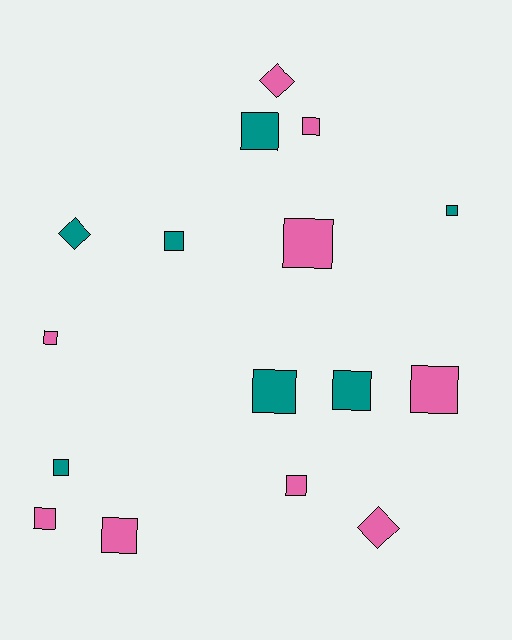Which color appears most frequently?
Pink, with 9 objects.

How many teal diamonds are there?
There is 1 teal diamond.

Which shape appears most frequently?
Square, with 13 objects.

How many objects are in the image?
There are 16 objects.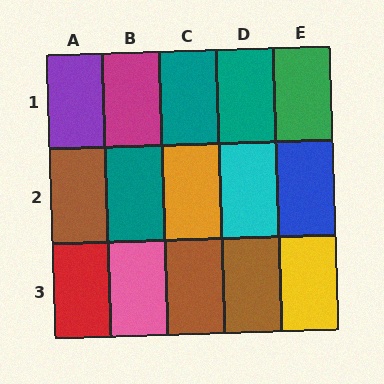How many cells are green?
1 cell is green.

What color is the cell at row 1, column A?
Purple.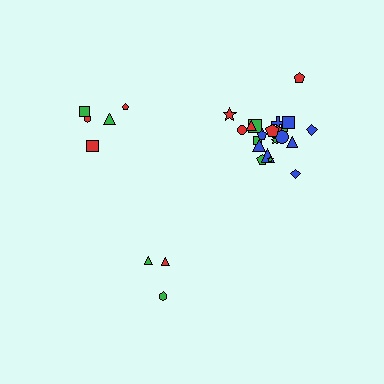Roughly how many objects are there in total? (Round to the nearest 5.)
Roughly 30 objects in total.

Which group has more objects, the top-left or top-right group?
The top-right group.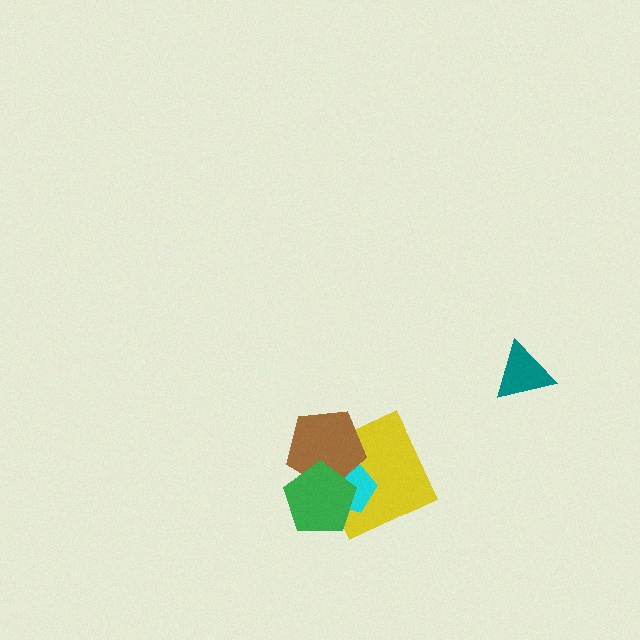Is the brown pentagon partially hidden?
Yes, it is partially covered by another shape.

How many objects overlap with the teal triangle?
0 objects overlap with the teal triangle.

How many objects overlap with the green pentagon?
3 objects overlap with the green pentagon.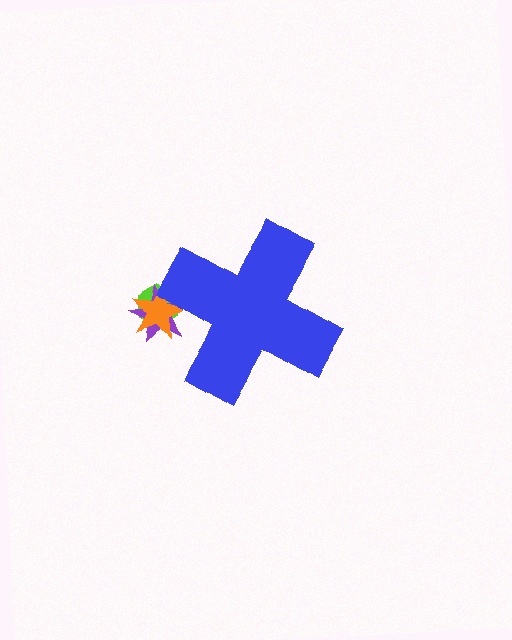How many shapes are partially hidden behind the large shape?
3 shapes are partially hidden.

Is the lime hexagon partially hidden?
Yes, the lime hexagon is partially hidden behind the blue cross.